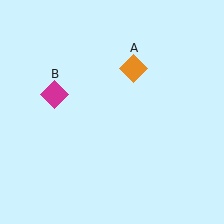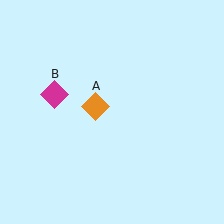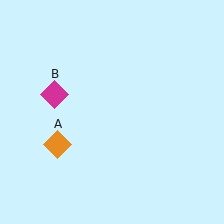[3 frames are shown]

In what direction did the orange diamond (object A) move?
The orange diamond (object A) moved down and to the left.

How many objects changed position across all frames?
1 object changed position: orange diamond (object A).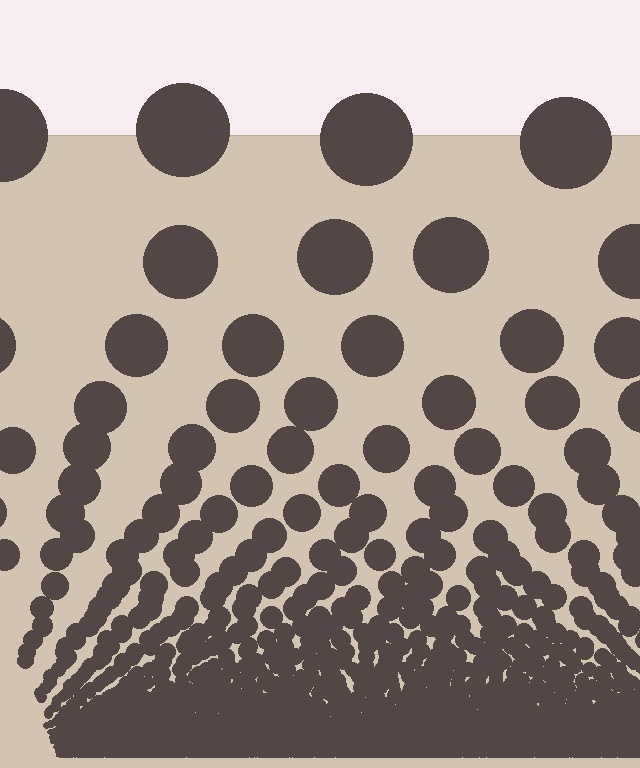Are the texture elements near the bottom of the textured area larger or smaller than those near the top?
Smaller. The gradient is inverted — elements near the bottom are smaller and denser.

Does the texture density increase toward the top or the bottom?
Density increases toward the bottom.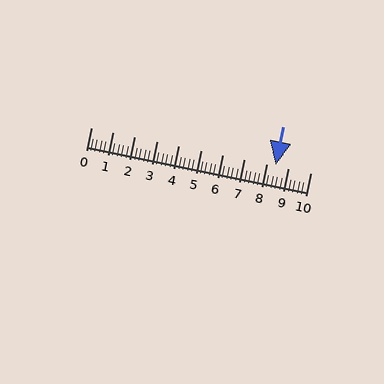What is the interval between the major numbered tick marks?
The major tick marks are spaced 1 units apart.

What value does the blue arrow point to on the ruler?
The blue arrow points to approximately 8.4.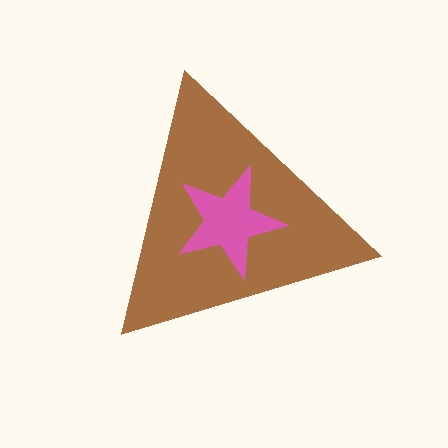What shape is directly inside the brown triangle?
The pink star.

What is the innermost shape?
The pink star.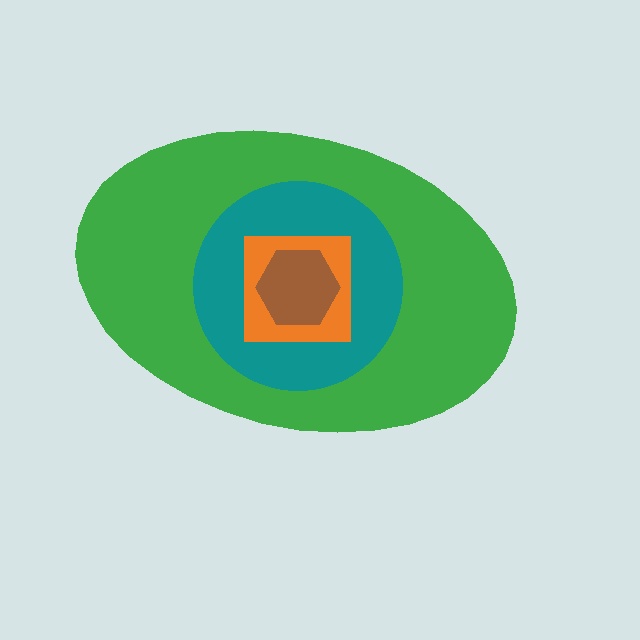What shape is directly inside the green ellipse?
The teal circle.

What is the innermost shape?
The brown hexagon.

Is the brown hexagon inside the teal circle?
Yes.